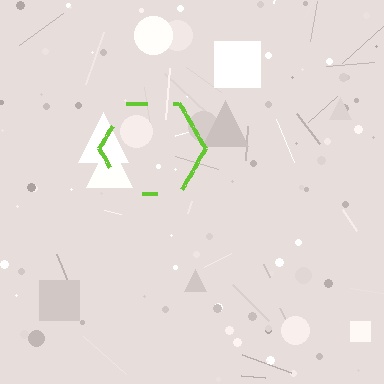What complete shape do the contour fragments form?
The contour fragments form a hexagon.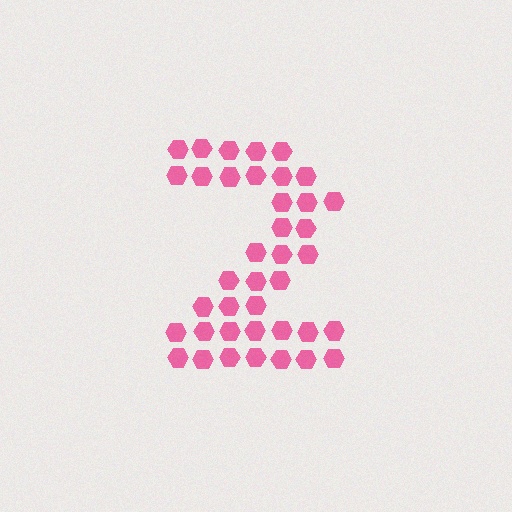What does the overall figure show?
The overall figure shows the digit 2.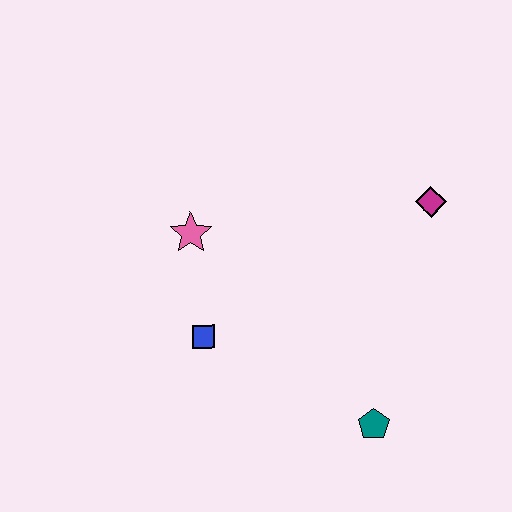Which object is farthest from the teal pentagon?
The pink star is farthest from the teal pentagon.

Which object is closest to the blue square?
The pink star is closest to the blue square.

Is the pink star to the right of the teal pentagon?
No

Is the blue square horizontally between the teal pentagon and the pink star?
Yes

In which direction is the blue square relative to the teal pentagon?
The blue square is to the left of the teal pentagon.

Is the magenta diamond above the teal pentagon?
Yes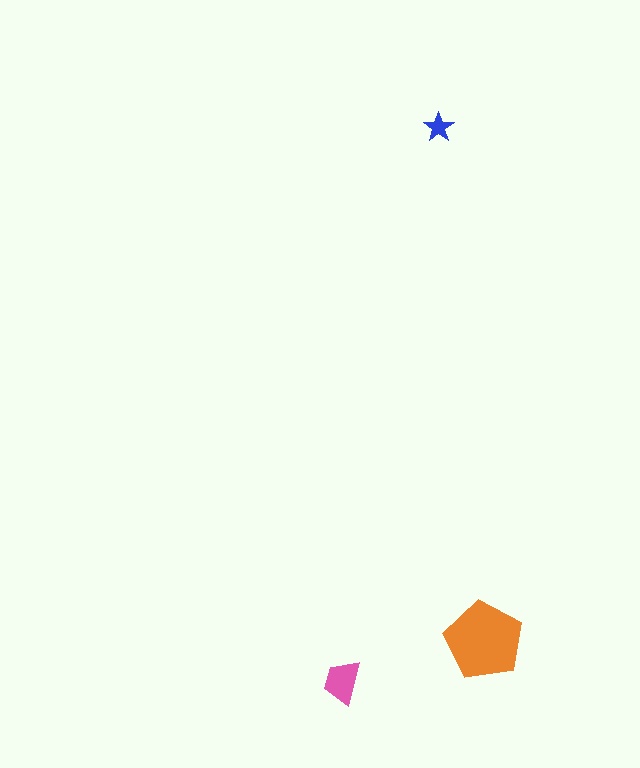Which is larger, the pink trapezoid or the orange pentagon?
The orange pentagon.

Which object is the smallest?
The blue star.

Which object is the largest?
The orange pentagon.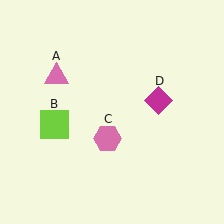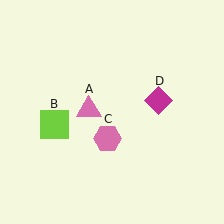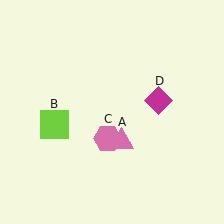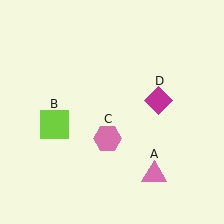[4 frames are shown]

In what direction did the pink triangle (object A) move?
The pink triangle (object A) moved down and to the right.